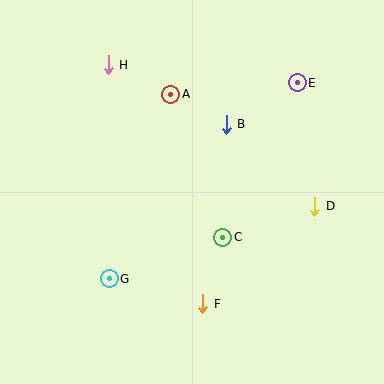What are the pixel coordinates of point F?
Point F is at (203, 304).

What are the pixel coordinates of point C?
Point C is at (223, 237).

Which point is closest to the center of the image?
Point C at (223, 237) is closest to the center.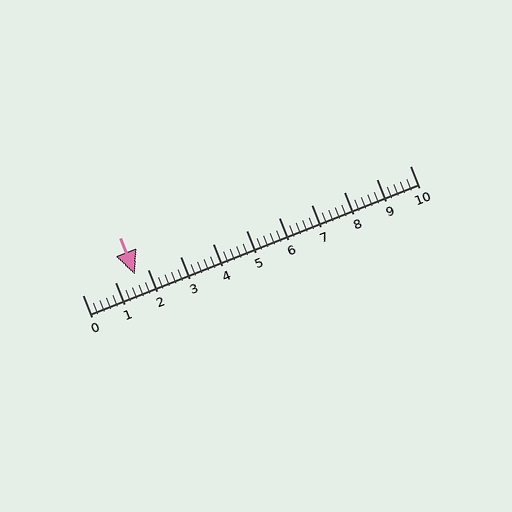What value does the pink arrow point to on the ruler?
The pink arrow points to approximately 1.6.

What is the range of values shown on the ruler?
The ruler shows values from 0 to 10.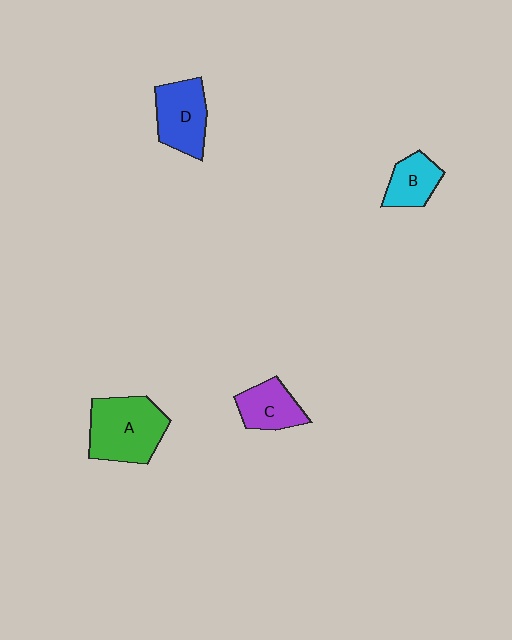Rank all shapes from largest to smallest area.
From largest to smallest: A (green), D (blue), C (purple), B (cyan).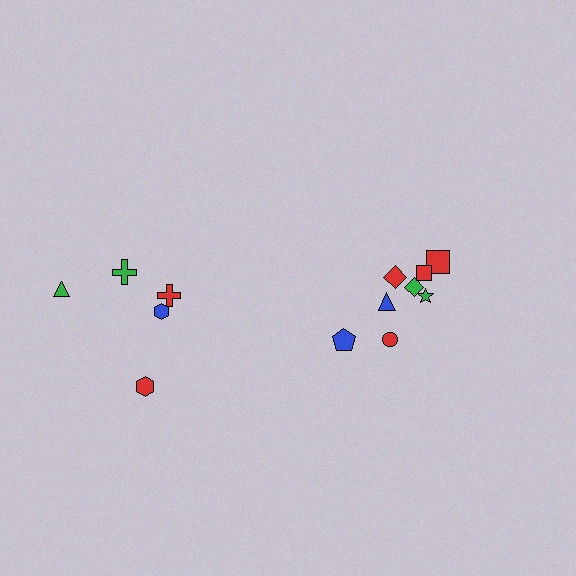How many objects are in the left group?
There are 5 objects.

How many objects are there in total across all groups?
There are 13 objects.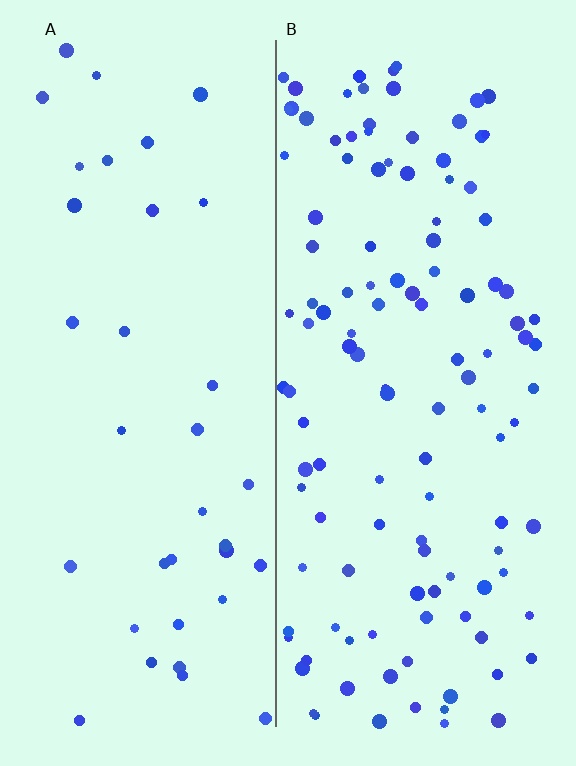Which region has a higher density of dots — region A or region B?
B (the right).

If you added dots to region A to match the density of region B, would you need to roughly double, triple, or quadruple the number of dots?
Approximately triple.